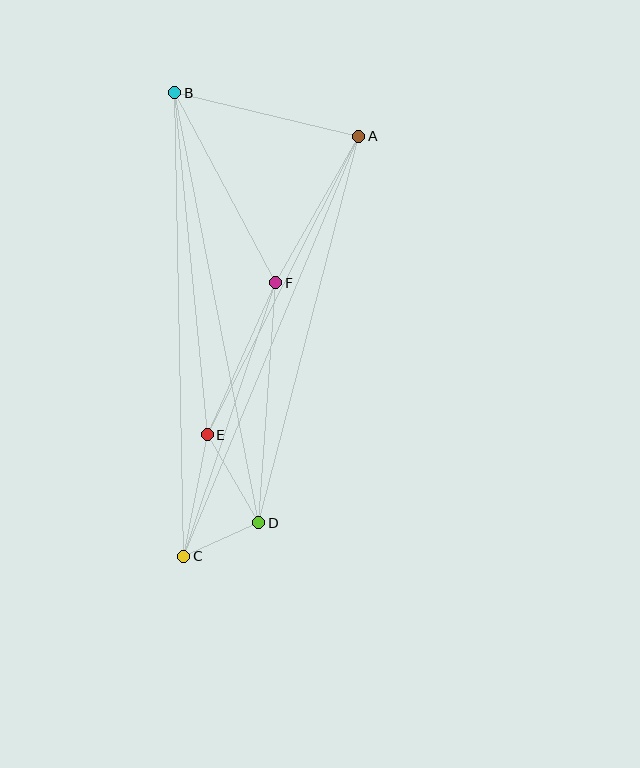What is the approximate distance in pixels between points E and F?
The distance between E and F is approximately 167 pixels.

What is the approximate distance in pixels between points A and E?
The distance between A and E is approximately 335 pixels.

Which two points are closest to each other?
Points C and D are closest to each other.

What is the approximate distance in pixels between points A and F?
The distance between A and F is approximately 168 pixels.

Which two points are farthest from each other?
Points B and C are farthest from each other.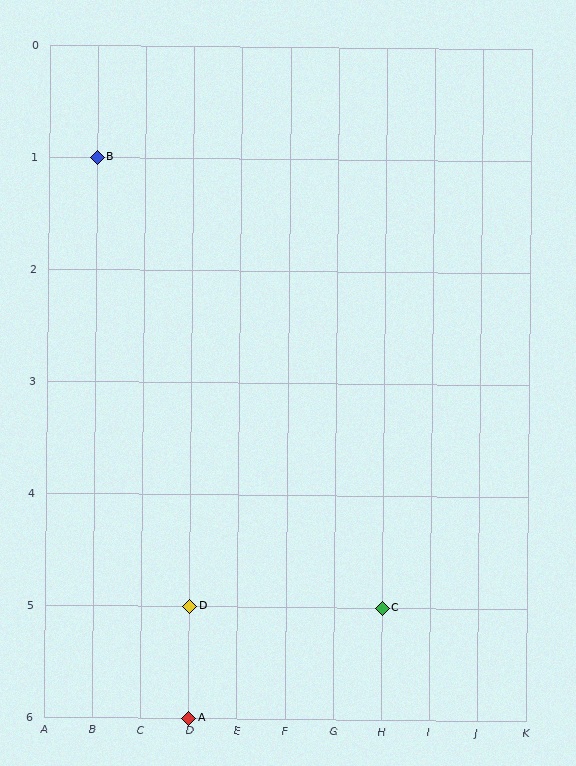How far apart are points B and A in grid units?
Points B and A are 2 columns and 5 rows apart (about 5.4 grid units diagonally).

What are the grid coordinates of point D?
Point D is at grid coordinates (D, 5).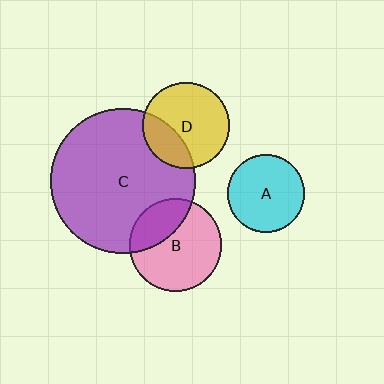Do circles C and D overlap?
Yes.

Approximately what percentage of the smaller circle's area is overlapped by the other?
Approximately 30%.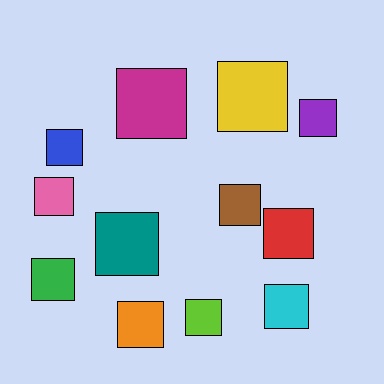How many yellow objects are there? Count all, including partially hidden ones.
There is 1 yellow object.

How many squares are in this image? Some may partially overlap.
There are 12 squares.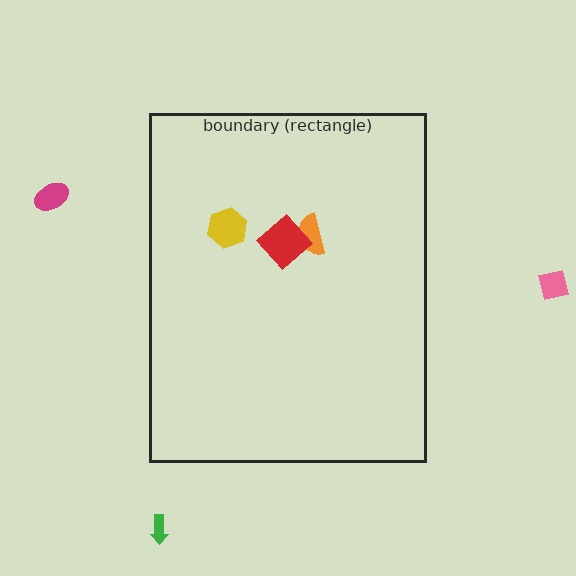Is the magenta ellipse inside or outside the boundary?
Outside.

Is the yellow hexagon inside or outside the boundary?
Inside.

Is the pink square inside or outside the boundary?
Outside.